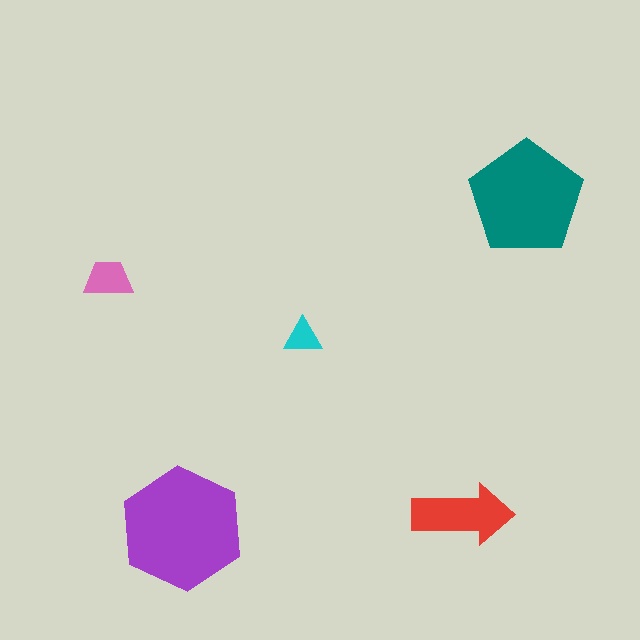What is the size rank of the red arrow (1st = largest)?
3rd.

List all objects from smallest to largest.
The cyan triangle, the pink trapezoid, the red arrow, the teal pentagon, the purple hexagon.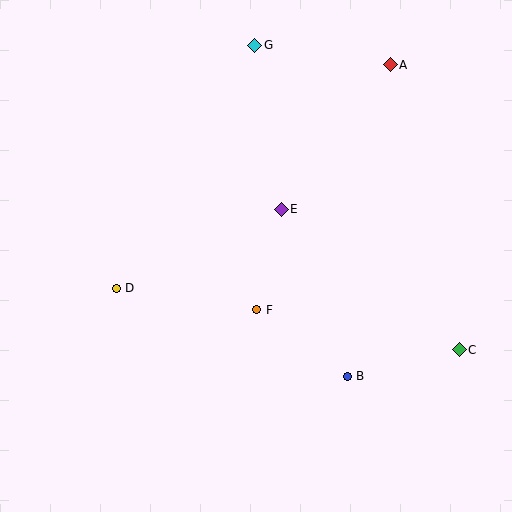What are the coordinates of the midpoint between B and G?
The midpoint between B and G is at (301, 211).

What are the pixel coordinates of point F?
Point F is at (257, 310).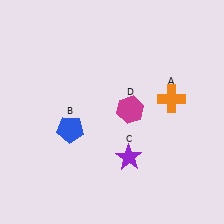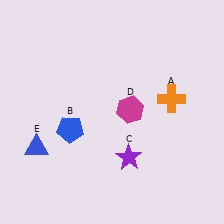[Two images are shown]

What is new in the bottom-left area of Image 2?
A blue triangle (E) was added in the bottom-left area of Image 2.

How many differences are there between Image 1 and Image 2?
There is 1 difference between the two images.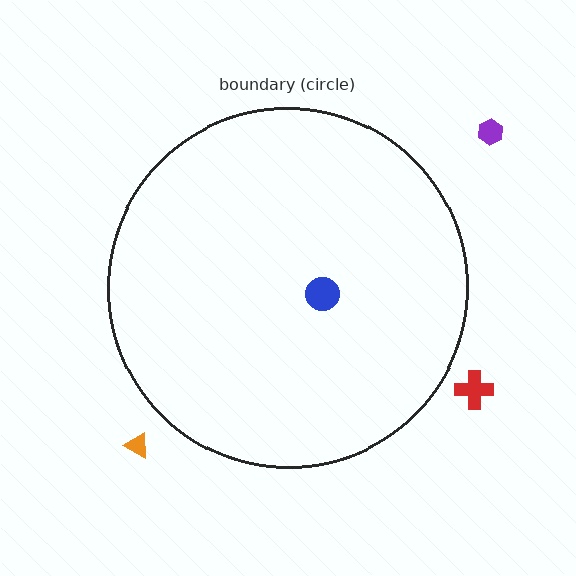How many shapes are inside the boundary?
1 inside, 3 outside.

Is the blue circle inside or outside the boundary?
Inside.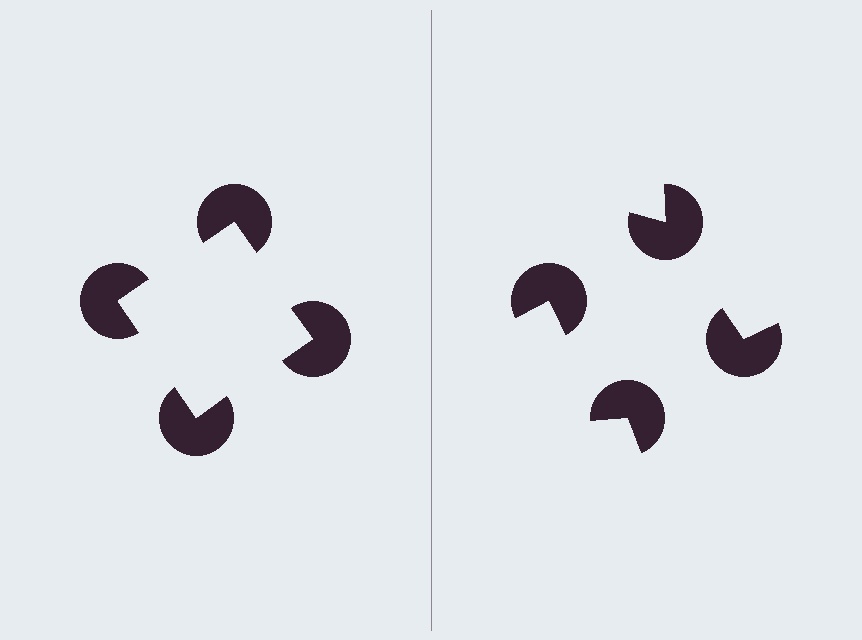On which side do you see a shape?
An illusory square appears on the left side. On the right side the wedge cuts are rotated, so no coherent shape forms.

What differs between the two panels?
The pac-man discs are positioned identically on both sides; only the wedge orientations differ. On the left they align to a square; on the right they are misaligned.